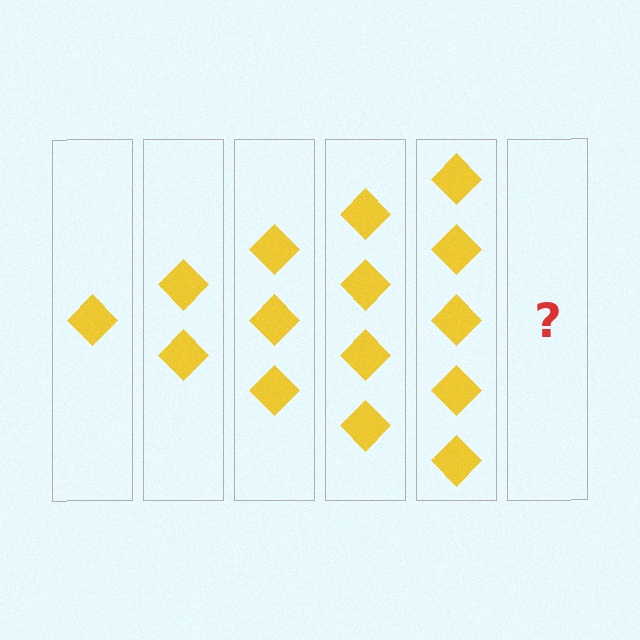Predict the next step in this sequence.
The next step is 6 diamonds.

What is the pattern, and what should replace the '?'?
The pattern is that each step adds one more diamond. The '?' should be 6 diamonds.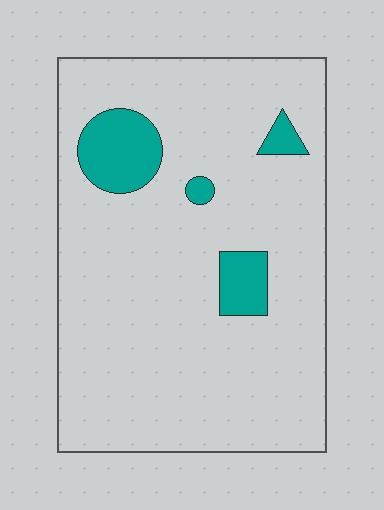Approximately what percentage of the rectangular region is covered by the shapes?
Approximately 10%.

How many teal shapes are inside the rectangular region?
4.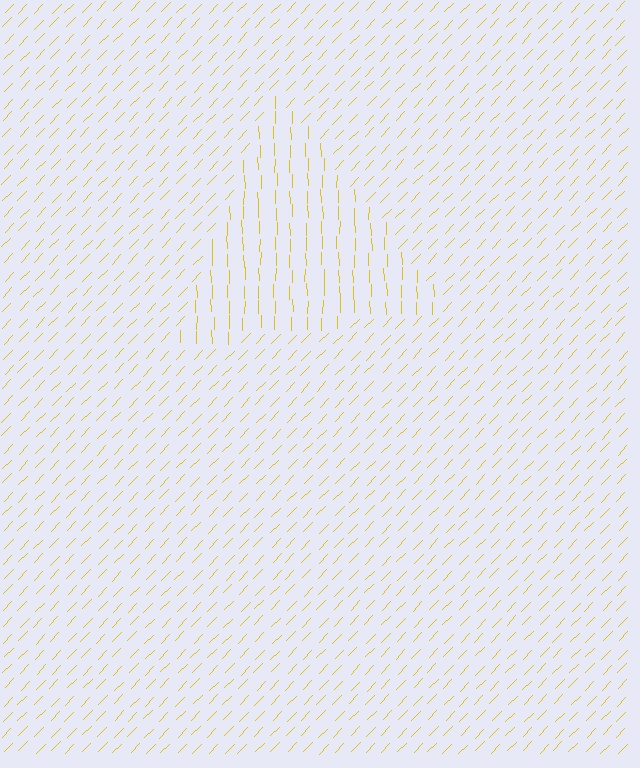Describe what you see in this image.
The image is filled with small yellow line segments. A triangle region in the image has lines oriented differently from the surrounding lines, creating a visible texture boundary.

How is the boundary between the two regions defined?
The boundary is defined purely by a change in line orientation (approximately 45 degrees difference). All lines are the same color and thickness.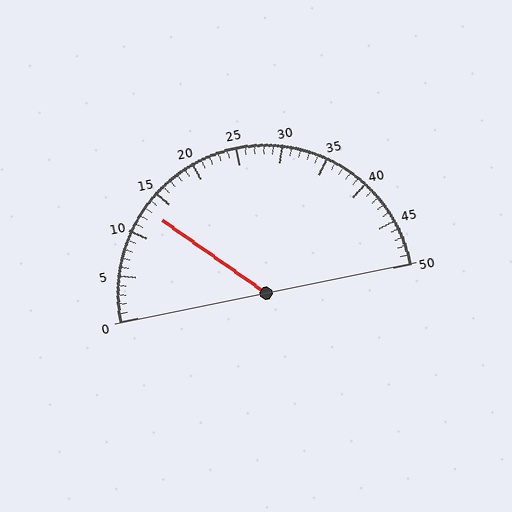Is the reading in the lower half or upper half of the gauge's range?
The reading is in the lower half of the range (0 to 50).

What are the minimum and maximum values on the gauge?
The gauge ranges from 0 to 50.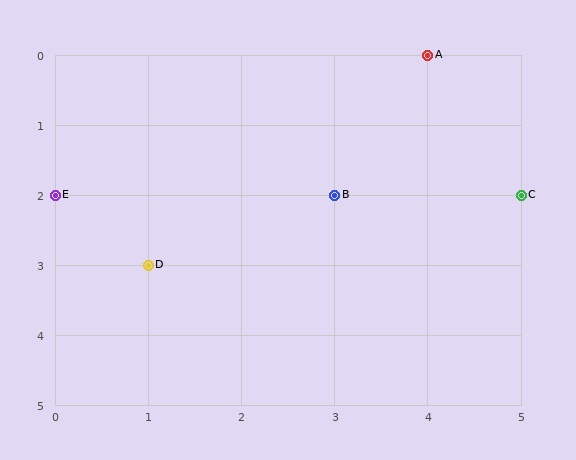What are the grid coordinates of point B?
Point B is at grid coordinates (3, 2).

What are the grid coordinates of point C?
Point C is at grid coordinates (5, 2).